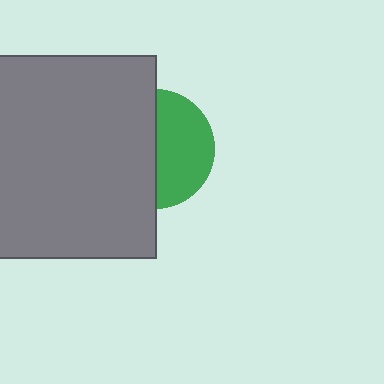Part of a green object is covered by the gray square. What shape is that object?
It is a circle.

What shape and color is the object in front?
The object in front is a gray square.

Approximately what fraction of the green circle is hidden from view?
Roughly 53% of the green circle is hidden behind the gray square.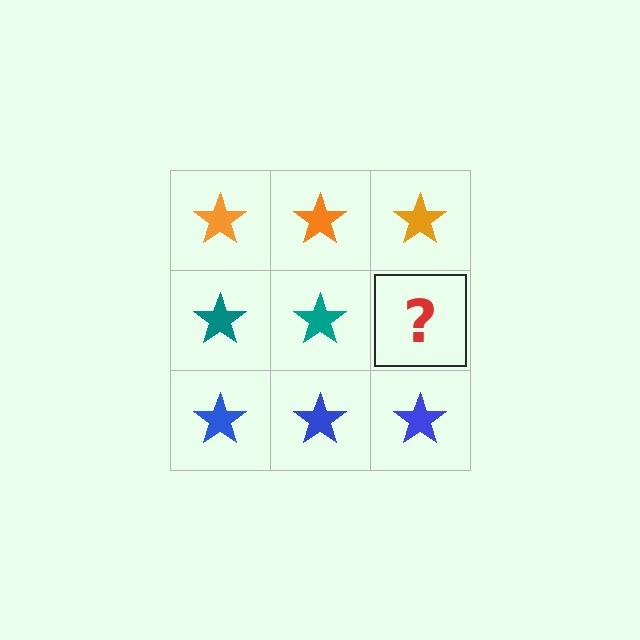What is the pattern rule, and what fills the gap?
The rule is that each row has a consistent color. The gap should be filled with a teal star.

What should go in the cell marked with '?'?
The missing cell should contain a teal star.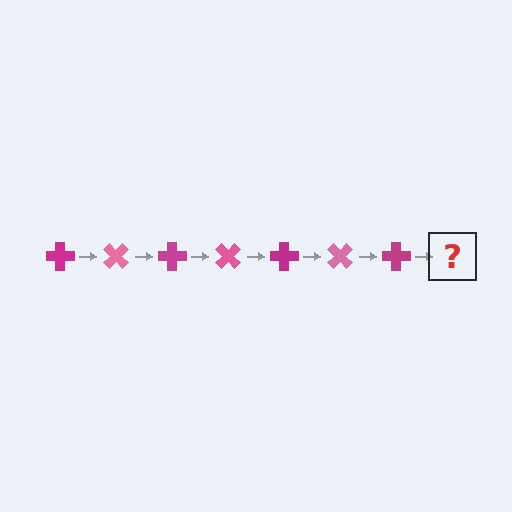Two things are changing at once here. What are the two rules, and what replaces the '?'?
The two rules are that it rotates 45 degrees each step and the color cycles through magenta and pink. The '?' should be a pink cross, rotated 315 degrees from the start.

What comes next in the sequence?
The next element should be a pink cross, rotated 315 degrees from the start.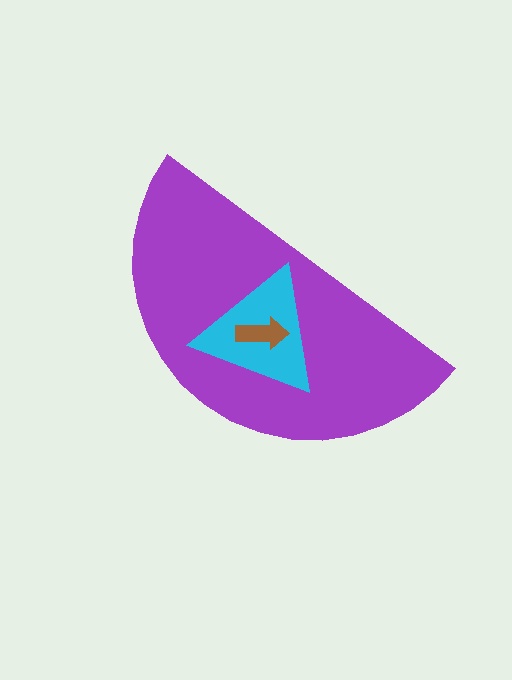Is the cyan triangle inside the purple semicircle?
Yes.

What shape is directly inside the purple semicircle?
The cyan triangle.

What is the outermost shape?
The purple semicircle.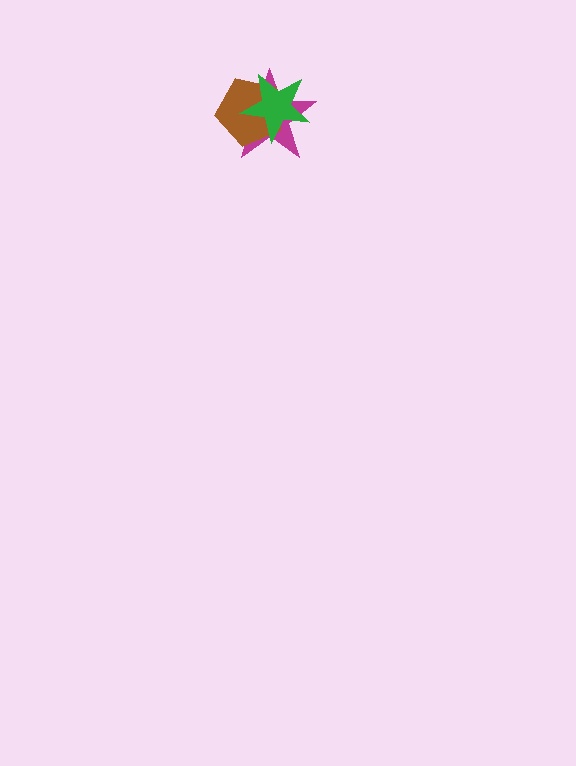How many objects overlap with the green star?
2 objects overlap with the green star.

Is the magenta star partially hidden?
Yes, it is partially covered by another shape.